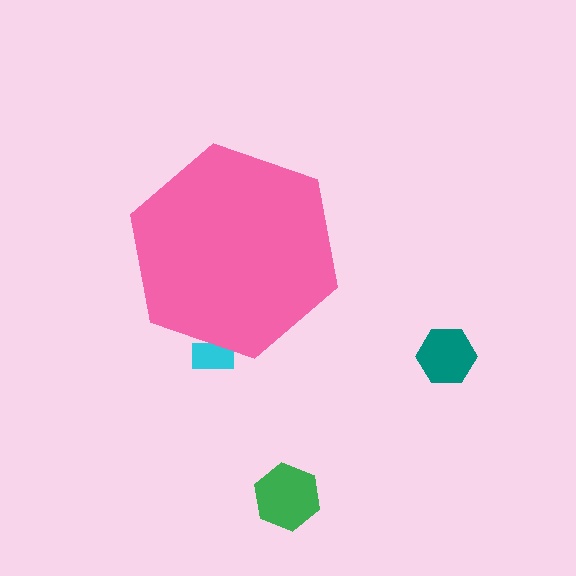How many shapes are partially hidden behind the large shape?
1 shape is partially hidden.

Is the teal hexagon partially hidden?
No, the teal hexagon is fully visible.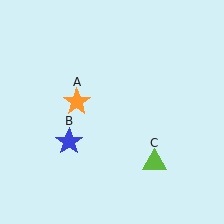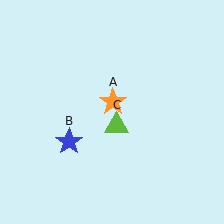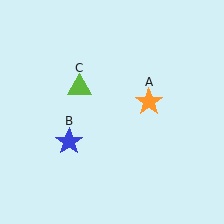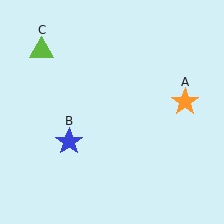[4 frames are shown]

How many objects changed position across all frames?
2 objects changed position: orange star (object A), lime triangle (object C).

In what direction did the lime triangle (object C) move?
The lime triangle (object C) moved up and to the left.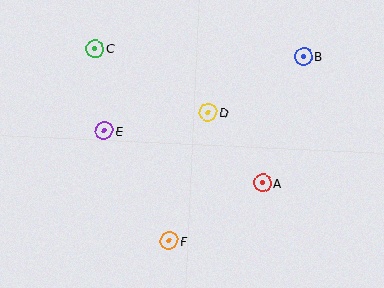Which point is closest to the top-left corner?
Point C is closest to the top-left corner.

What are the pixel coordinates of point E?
Point E is at (104, 130).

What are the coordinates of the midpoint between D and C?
The midpoint between D and C is at (152, 80).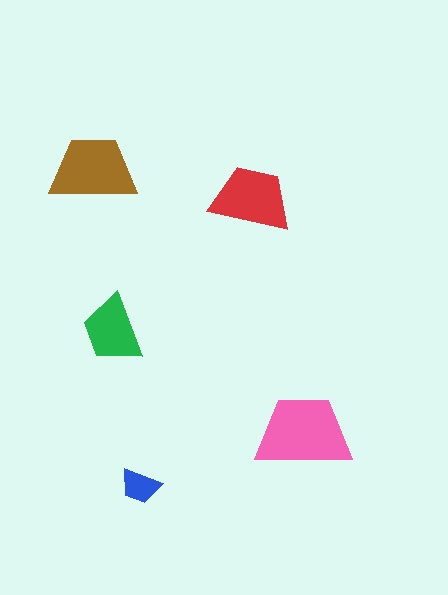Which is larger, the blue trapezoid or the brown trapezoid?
The brown one.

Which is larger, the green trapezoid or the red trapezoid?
The red one.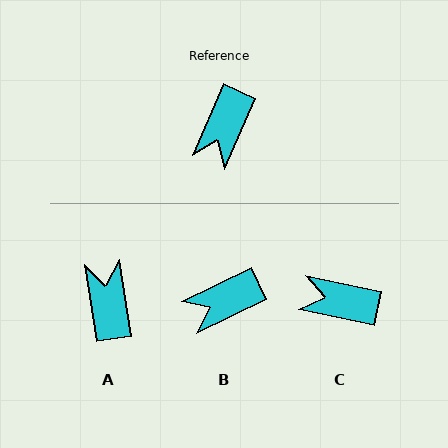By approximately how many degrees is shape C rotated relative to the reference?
Approximately 78 degrees clockwise.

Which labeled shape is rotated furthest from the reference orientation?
A, about 148 degrees away.